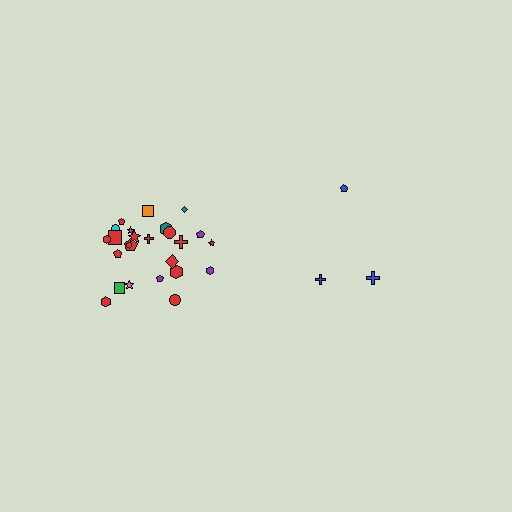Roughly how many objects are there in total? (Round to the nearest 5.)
Roughly 30 objects in total.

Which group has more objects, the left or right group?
The left group.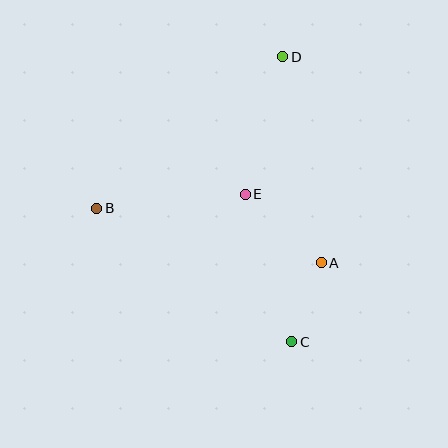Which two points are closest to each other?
Points A and C are closest to each other.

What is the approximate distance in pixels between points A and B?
The distance between A and B is approximately 231 pixels.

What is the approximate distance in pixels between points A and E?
The distance between A and E is approximately 102 pixels.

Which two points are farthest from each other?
Points C and D are farthest from each other.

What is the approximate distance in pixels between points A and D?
The distance between A and D is approximately 209 pixels.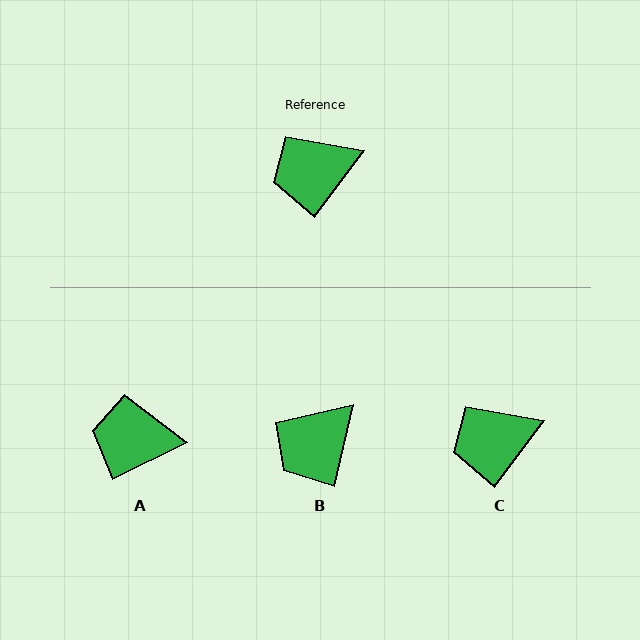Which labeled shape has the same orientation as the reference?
C.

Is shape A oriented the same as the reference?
No, it is off by about 27 degrees.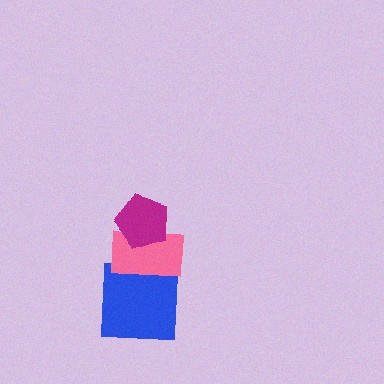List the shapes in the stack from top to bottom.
From top to bottom: the magenta pentagon, the pink rectangle, the blue square.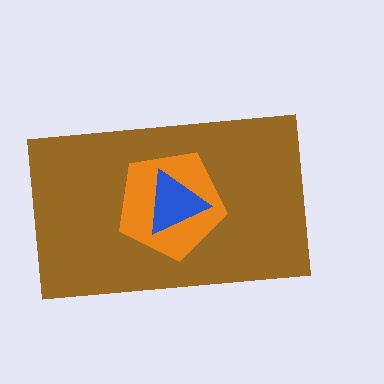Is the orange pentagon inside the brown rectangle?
Yes.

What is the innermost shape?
The blue triangle.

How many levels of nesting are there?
3.